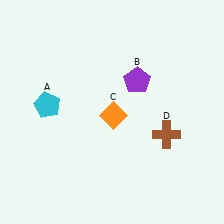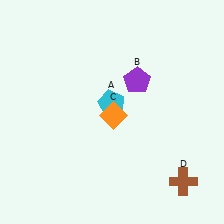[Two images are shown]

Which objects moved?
The objects that moved are: the cyan pentagon (A), the brown cross (D).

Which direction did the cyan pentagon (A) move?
The cyan pentagon (A) moved right.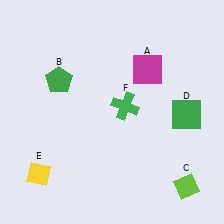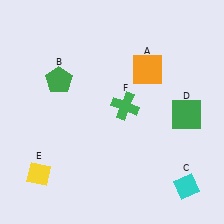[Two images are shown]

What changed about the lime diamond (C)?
In Image 1, C is lime. In Image 2, it changed to cyan.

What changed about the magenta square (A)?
In Image 1, A is magenta. In Image 2, it changed to orange.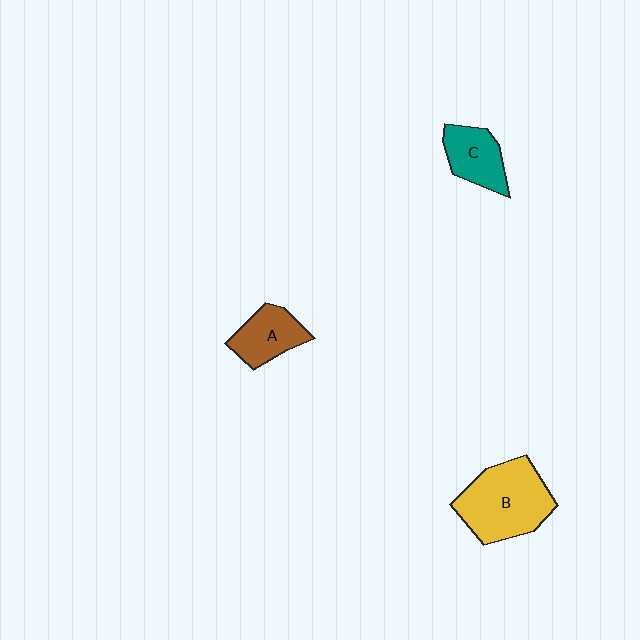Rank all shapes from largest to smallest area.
From largest to smallest: B (yellow), A (brown), C (teal).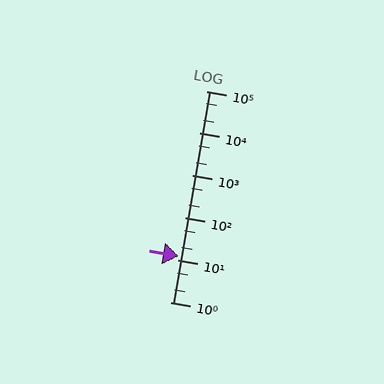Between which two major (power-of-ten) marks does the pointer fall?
The pointer is between 10 and 100.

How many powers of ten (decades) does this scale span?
The scale spans 5 decades, from 1 to 100000.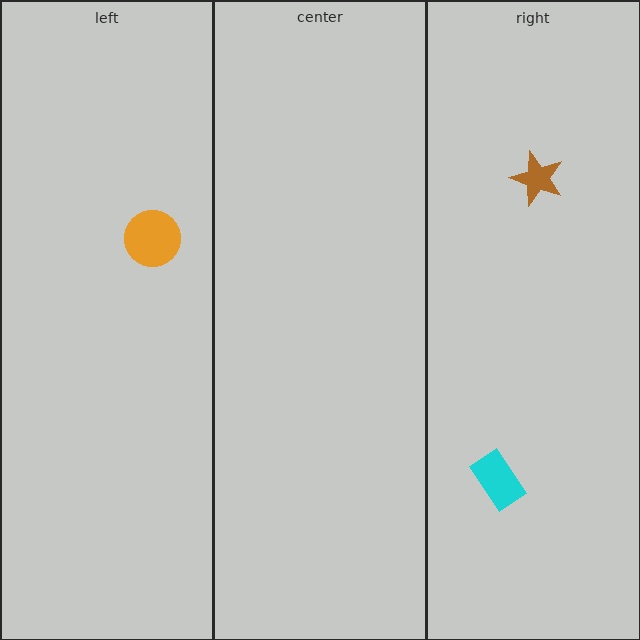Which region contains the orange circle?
The left region.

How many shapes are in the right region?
2.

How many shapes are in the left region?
1.